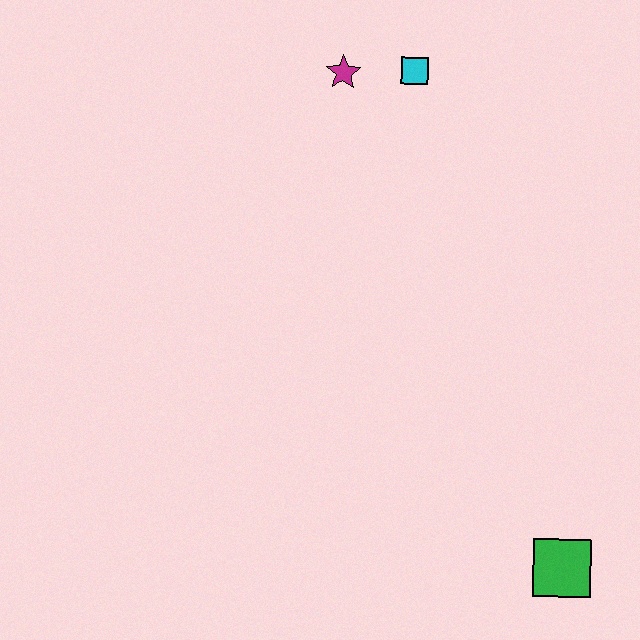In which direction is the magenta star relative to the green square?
The magenta star is above the green square.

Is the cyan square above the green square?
Yes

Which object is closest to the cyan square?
The magenta star is closest to the cyan square.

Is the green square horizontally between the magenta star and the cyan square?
No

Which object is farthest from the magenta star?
The green square is farthest from the magenta star.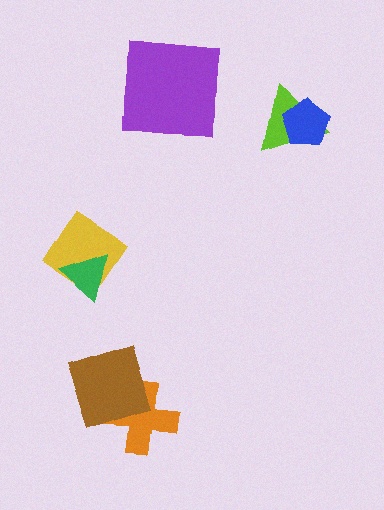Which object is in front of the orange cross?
The brown diamond is in front of the orange cross.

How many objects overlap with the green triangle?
1 object overlaps with the green triangle.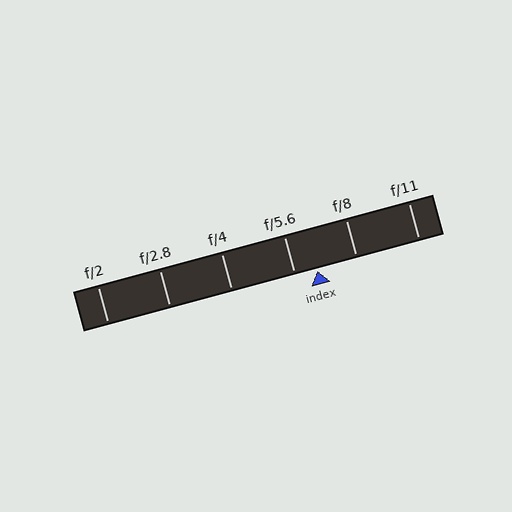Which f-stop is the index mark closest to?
The index mark is closest to f/5.6.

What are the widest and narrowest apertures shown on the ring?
The widest aperture shown is f/2 and the narrowest is f/11.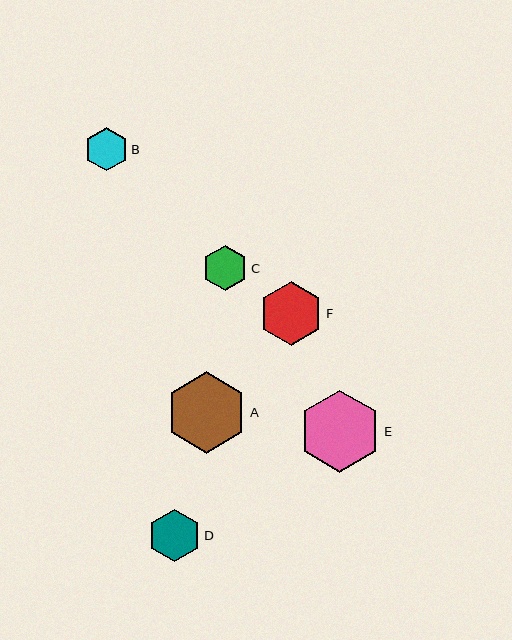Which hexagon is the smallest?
Hexagon B is the smallest with a size of approximately 43 pixels.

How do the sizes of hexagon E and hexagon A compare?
Hexagon E and hexagon A are approximately the same size.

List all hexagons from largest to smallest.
From largest to smallest: E, A, F, D, C, B.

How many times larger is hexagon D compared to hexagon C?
Hexagon D is approximately 1.2 times the size of hexagon C.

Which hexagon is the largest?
Hexagon E is the largest with a size of approximately 82 pixels.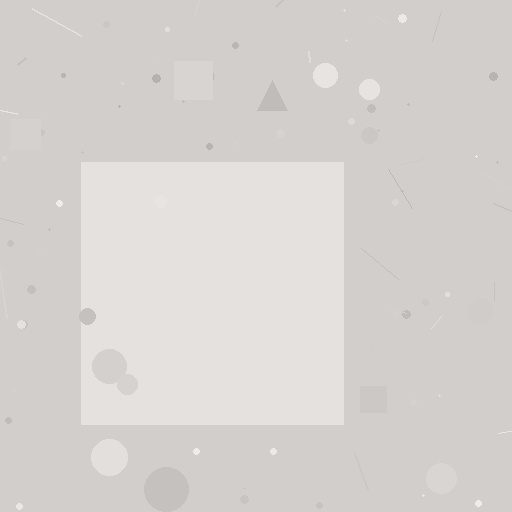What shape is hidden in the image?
A square is hidden in the image.